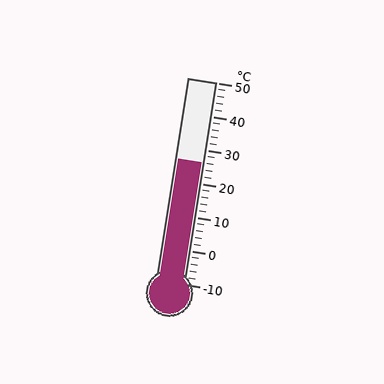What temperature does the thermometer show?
The thermometer shows approximately 26°C.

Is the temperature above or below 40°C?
The temperature is below 40°C.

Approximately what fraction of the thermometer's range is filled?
The thermometer is filled to approximately 60% of its range.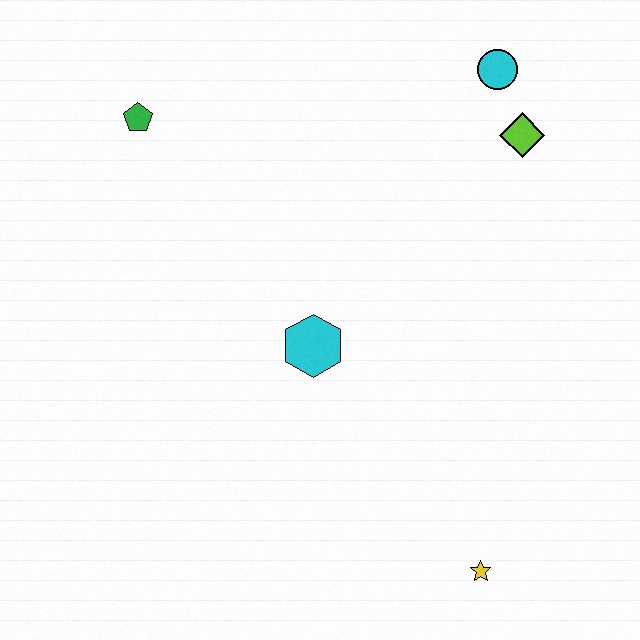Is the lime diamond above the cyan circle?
No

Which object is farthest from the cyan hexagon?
The cyan circle is farthest from the cyan hexagon.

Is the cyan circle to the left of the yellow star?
No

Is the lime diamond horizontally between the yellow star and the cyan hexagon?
No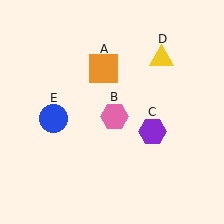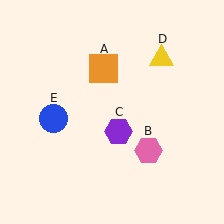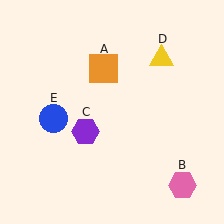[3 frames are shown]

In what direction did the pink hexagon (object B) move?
The pink hexagon (object B) moved down and to the right.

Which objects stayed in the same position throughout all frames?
Orange square (object A) and yellow triangle (object D) and blue circle (object E) remained stationary.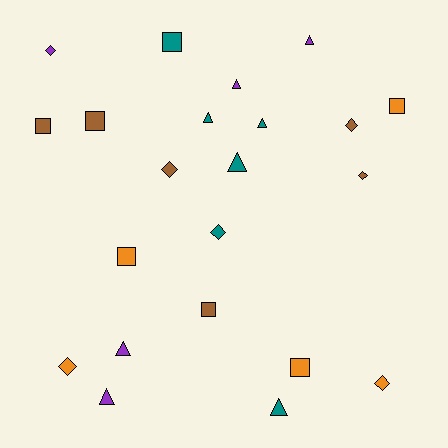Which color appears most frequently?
Brown, with 6 objects.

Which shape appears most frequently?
Triangle, with 8 objects.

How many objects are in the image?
There are 22 objects.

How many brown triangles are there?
There are no brown triangles.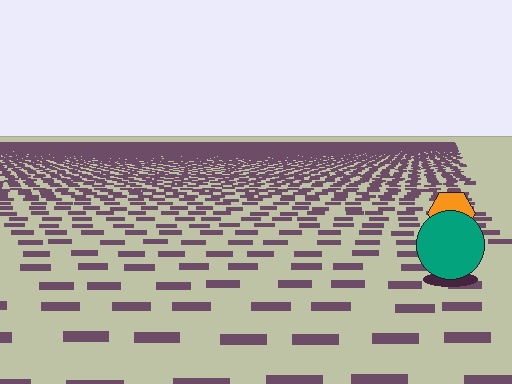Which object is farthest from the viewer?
The orange hexagon is farthest from the viewer. It appears smaller and the ground texture around it is denser.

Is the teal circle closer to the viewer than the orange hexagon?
Yes. The teal circle is closer — you can tell from the texture gradient: the ground texture is coarser near it.